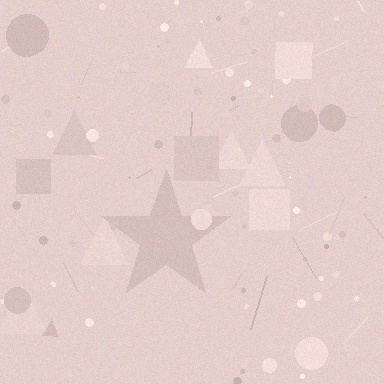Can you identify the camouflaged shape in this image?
The camouflaged shape is a star.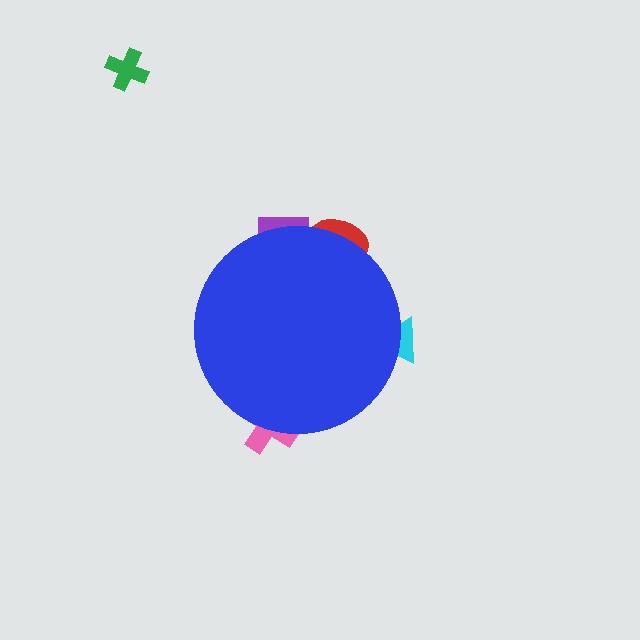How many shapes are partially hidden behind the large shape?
4 shapes are partially hidden.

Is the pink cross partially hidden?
Yes, the pink cross is partially hidden behind the blue circle.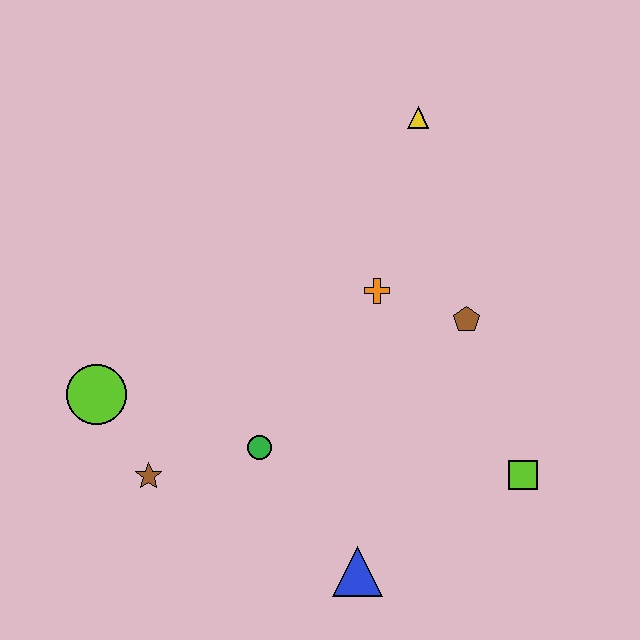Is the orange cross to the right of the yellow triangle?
No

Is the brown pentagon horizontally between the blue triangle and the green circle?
No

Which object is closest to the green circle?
The brown star is closest to the green circle.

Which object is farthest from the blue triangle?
The yellow triangle is farthest from the blue triangle.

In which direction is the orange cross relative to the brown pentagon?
The orange cross is to the left of the brown pentagon.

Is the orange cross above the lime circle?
Yes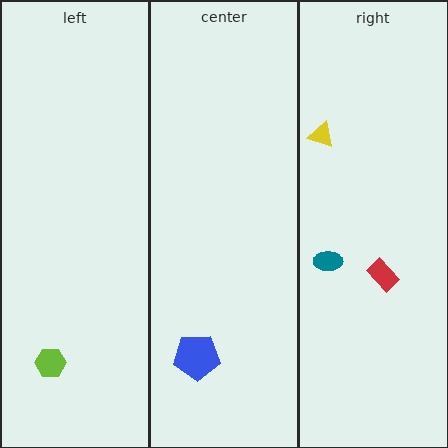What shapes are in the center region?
The blue pentagon.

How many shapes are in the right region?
3.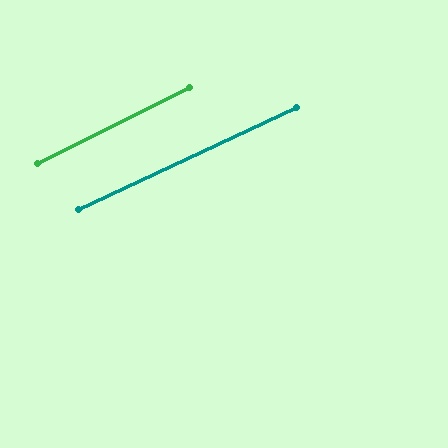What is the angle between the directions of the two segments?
Approximately 2 degrees.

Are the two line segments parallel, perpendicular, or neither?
Parallel — their directions differ by only 1.5°.